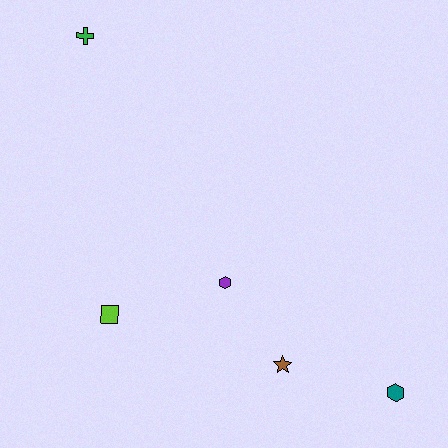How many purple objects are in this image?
There is 1 purple object.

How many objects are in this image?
There are 5 objects.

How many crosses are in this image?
There is 1 cross.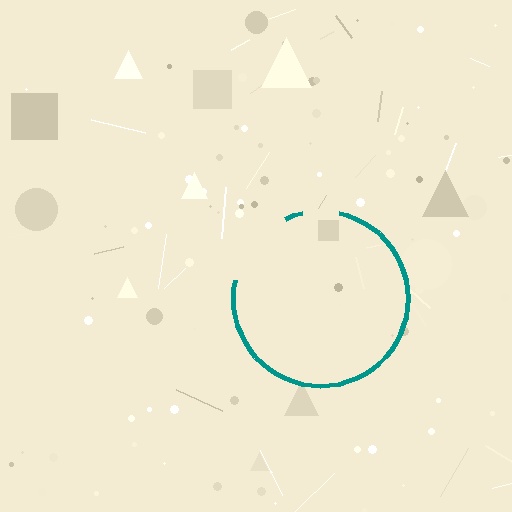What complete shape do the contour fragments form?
The contour fragments form a circle.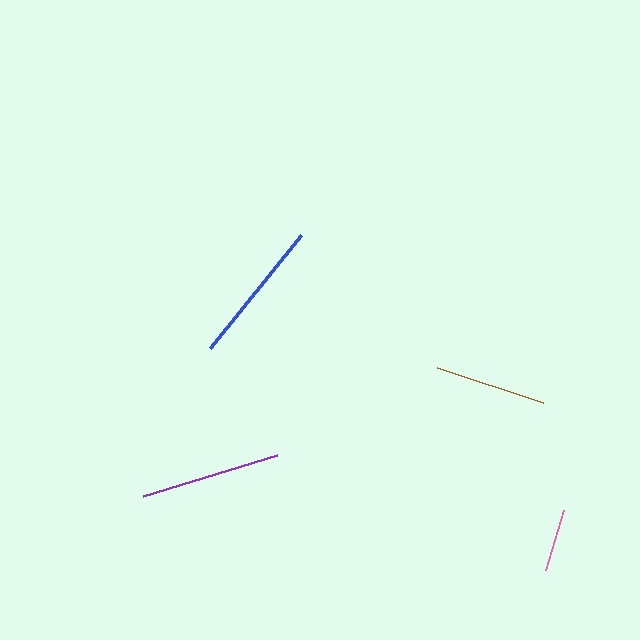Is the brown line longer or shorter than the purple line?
The purple line is longer than the brown line.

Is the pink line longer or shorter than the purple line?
The purple line is longer than the pink line.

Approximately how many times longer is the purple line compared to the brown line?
The purple line is approximately 1.3 times the length of the brown line.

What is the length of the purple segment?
The purple segment is approximately 140 pixels long.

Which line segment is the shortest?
The pink line is the shortest at approximately 63 pixels.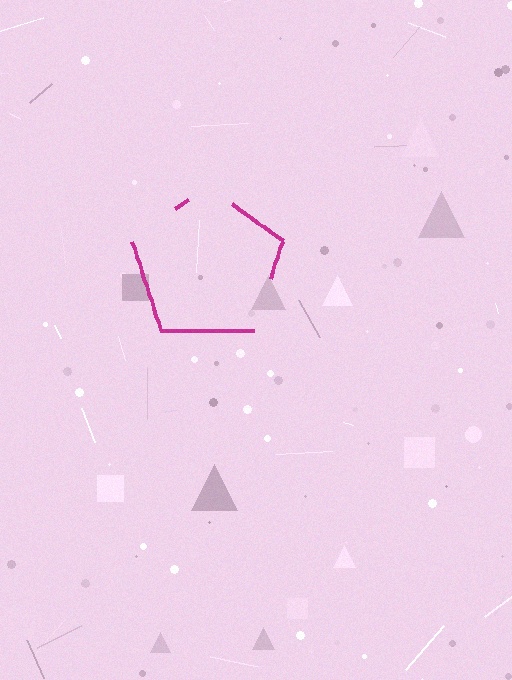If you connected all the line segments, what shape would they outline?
They would outline a pentagon.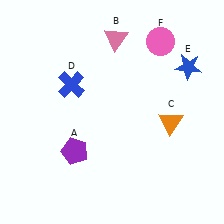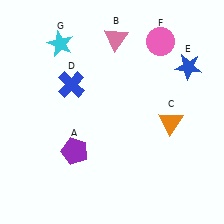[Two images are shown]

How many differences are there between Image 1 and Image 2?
There is 1 difference between the two images.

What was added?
A cyan star (G) was added in Image 2.